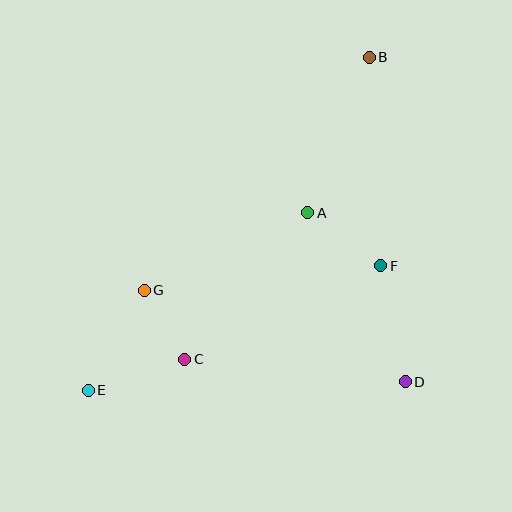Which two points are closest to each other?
Points C and G are closest to each other.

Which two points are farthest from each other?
Points B and E are farthest from each other.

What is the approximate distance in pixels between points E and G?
The distance between E and G is approximately 115 pixels.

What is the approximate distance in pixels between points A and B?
The distance between A and B is approximately 167 pixels.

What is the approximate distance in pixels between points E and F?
The distance between E and F is approximately 318 pixels.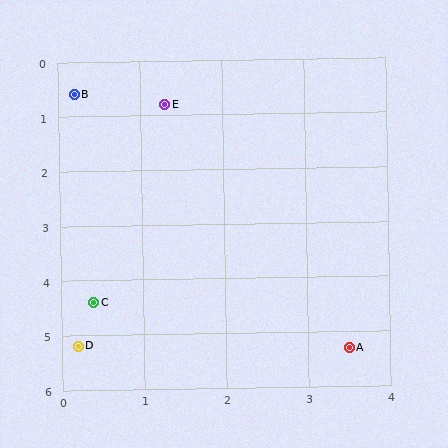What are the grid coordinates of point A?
Point A is at approximately (3.5, 5.3).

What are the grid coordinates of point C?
Point C is at approximately (0.4, 4.4).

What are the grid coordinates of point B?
Point B is at approximately (0.2, 0.6).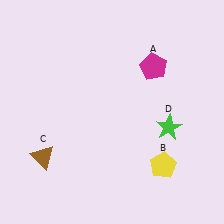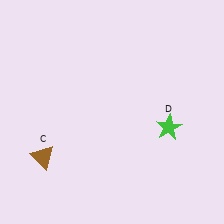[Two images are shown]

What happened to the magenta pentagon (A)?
The magenta pentagon (A) was removed in Image 2. It was in the top-right area of Image 1.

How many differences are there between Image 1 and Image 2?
There are 2 differences between the two images.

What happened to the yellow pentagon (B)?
The yellow pentagon (B) was removed in Image 2. It was in the bottom-right area of Image 1.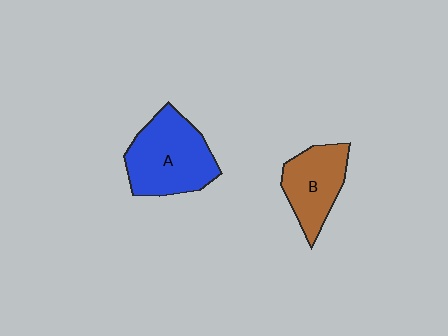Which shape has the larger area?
Shape A (blue).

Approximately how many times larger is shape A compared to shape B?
Approximately 1.4 times.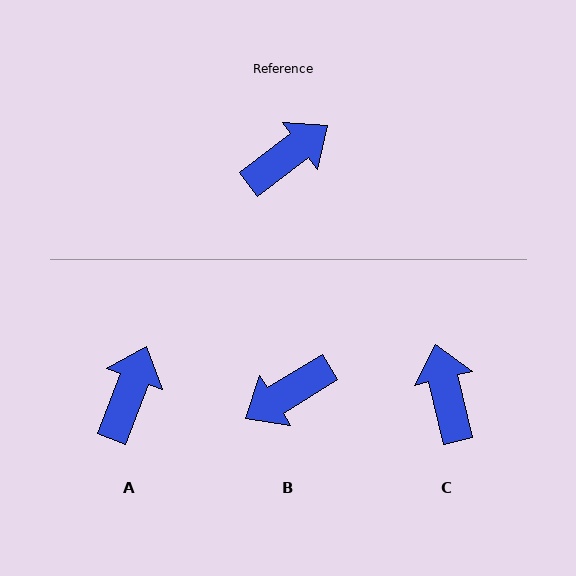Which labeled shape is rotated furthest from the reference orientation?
B, about 175 degrees away.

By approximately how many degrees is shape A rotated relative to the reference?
Approximately 32 degrees counter-clockwise.